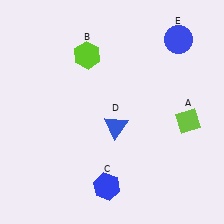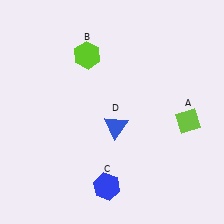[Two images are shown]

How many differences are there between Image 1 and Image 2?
There is 1 difference between the two images.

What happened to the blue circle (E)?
The blue circle (E) was removed in Image 2. It was in the top-right area of Image 1.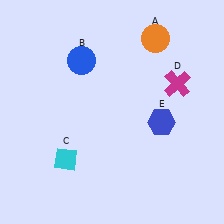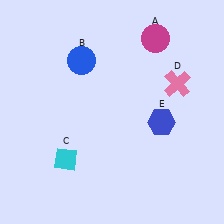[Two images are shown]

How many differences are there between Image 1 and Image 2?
There are 2 differences between the two images.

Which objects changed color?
A changed from orange to magenta. D changed from magenta to pink.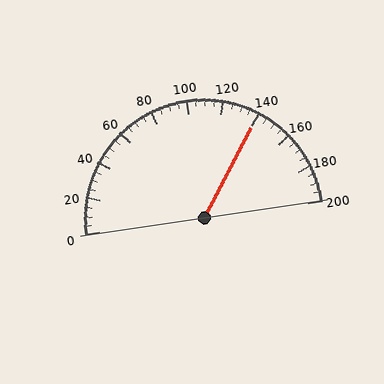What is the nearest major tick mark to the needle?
The nearest major tick mark is 140.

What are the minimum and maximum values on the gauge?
The gauge ranges from 0 to 200.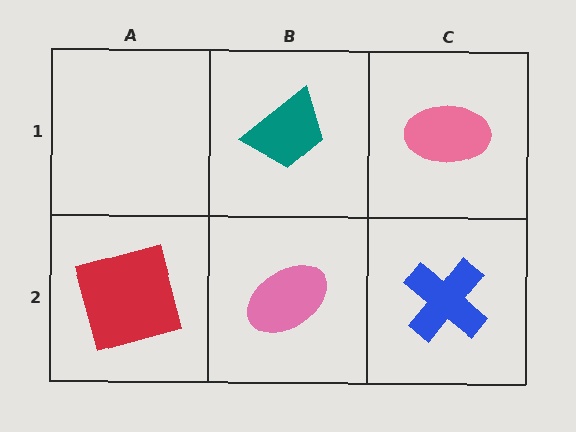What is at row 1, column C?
A pink ellipse.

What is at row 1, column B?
A teal trapezoid.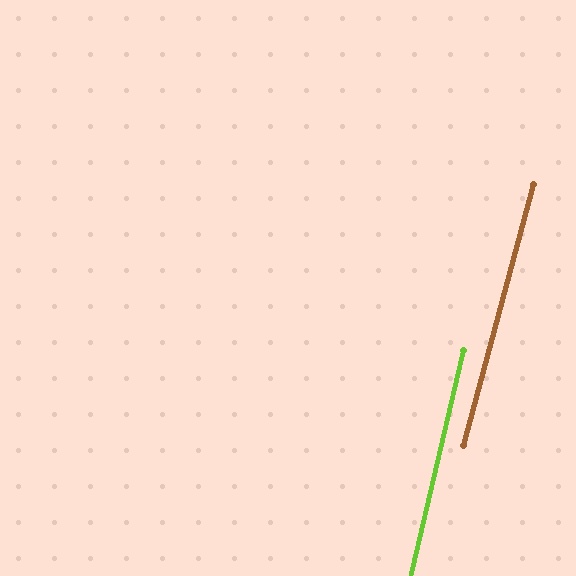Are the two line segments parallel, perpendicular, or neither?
Parallel — their directions differ by only 1.9°.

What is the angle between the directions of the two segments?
Approximately 2 degrees.